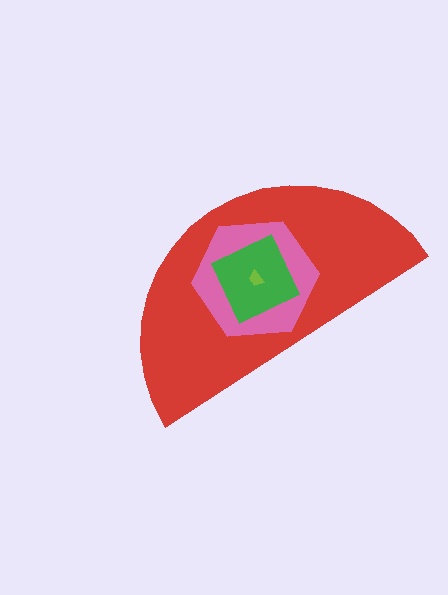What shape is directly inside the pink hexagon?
The green square.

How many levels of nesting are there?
4.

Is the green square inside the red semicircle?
Yes.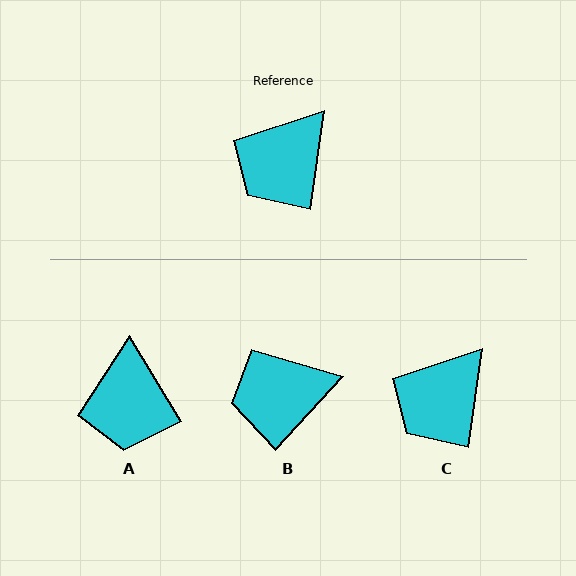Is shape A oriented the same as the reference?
No, it is off by about 39 degrees.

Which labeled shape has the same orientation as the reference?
C.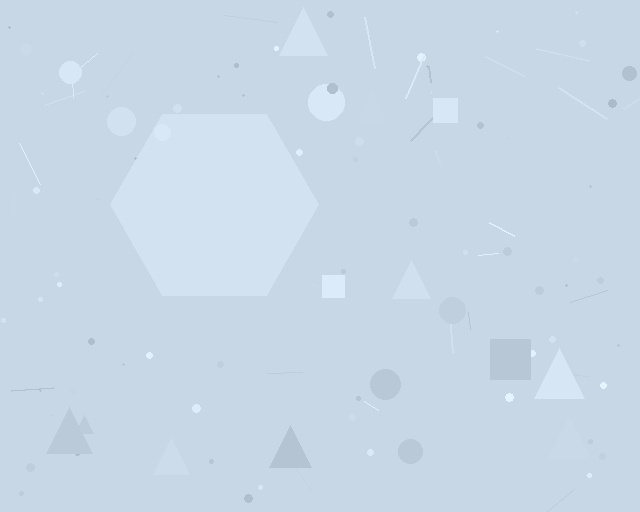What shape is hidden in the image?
A hexagon is hidden in the image.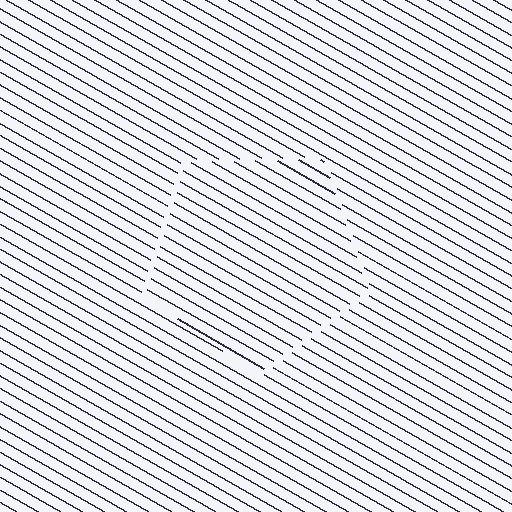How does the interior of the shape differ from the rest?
The interior of the shape contains the same grating, shifted by half a period — the contour is defined by the phase discontinuity where line-ends from the inner and outer gratings abut.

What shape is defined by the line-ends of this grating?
An illusory pentagon. The interior of the shape contains the same grating, shifted by half a period — the contour is defined by the phase discontinuity where line-ends from the inner and outer gratings abut.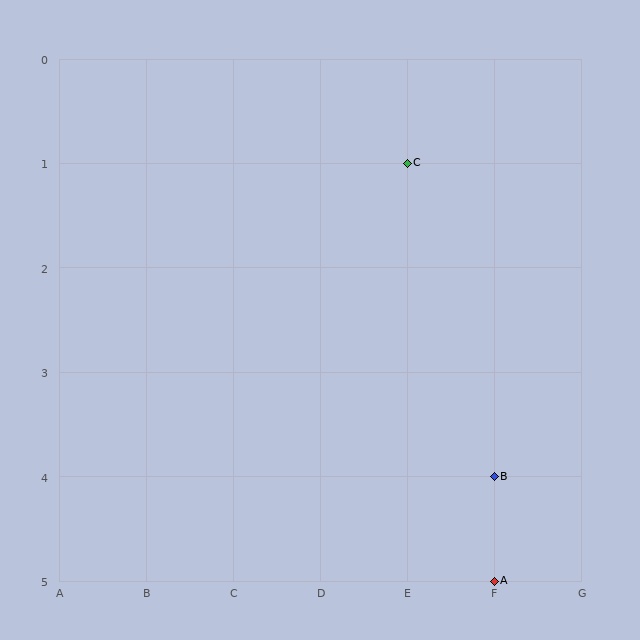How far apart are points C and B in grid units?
Points C and B are 1 column and 3 rows apart (about 3.2 grid units diagonally).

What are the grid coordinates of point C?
Point C is at grid coordinates (E, 1).